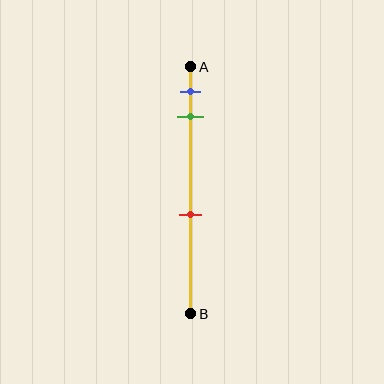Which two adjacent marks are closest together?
The blue and green marks are the closest adjacent pair.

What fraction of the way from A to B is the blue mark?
The blue mark is approximately 10% (0.1) of the way from A to B.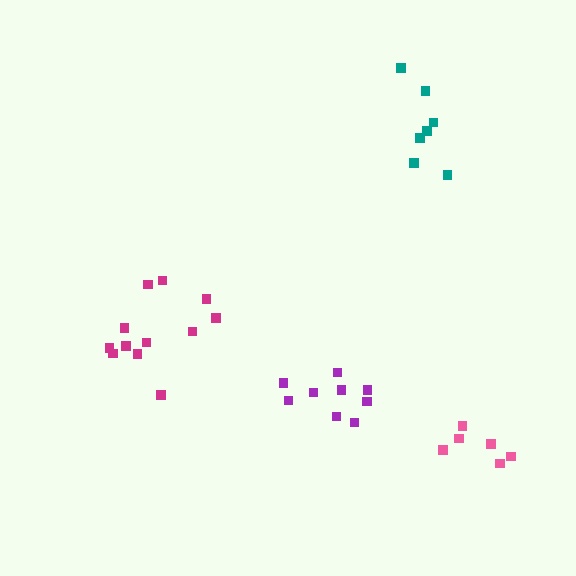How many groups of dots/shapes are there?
There are 4 groups.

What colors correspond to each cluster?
The clusters are colored: magenta, pink, purple, teal.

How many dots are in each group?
Group 1: 12 dots, Group 2: 6 dots, Group 3: 9 dots, Group 4: 7 dots (34 total).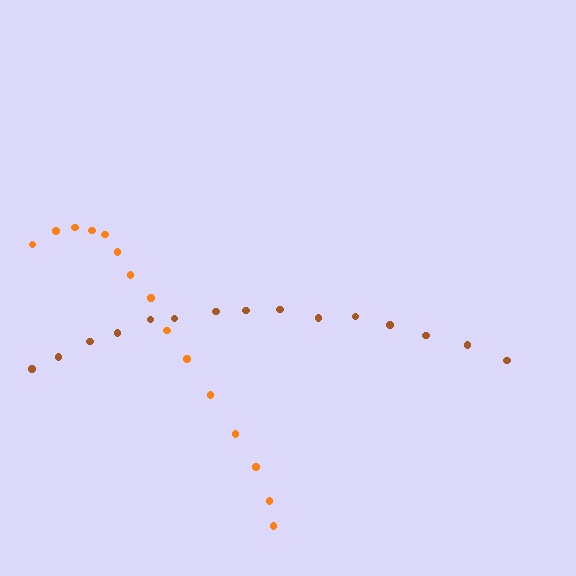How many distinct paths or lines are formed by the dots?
There are 2 distinct paths.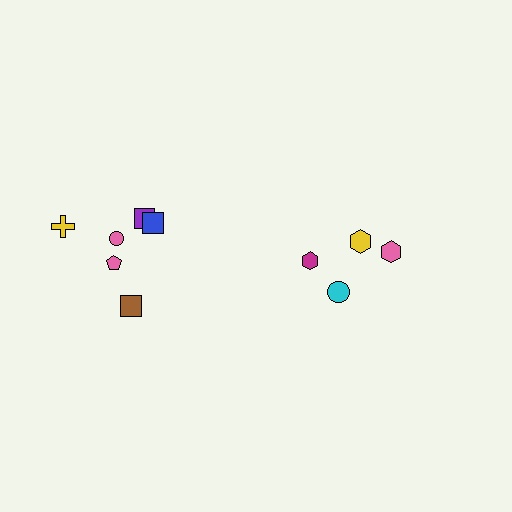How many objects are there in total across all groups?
There are 10 objects.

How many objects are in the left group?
There are 6 objects.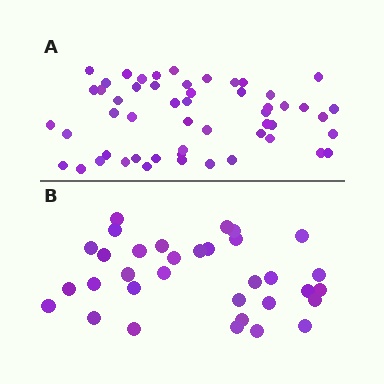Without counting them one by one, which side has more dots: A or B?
Region A (the top region) has more dots.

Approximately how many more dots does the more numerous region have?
Region A has approximately 20 more dots than region B.